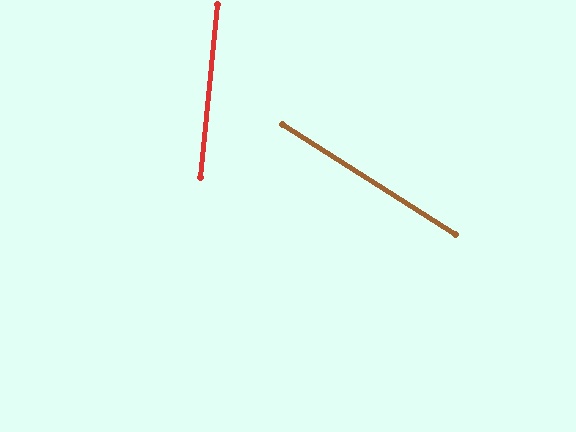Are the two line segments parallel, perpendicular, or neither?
Neither parallel nor perpendicular — they differ by about 63°.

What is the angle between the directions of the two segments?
Approximately 63 degrees.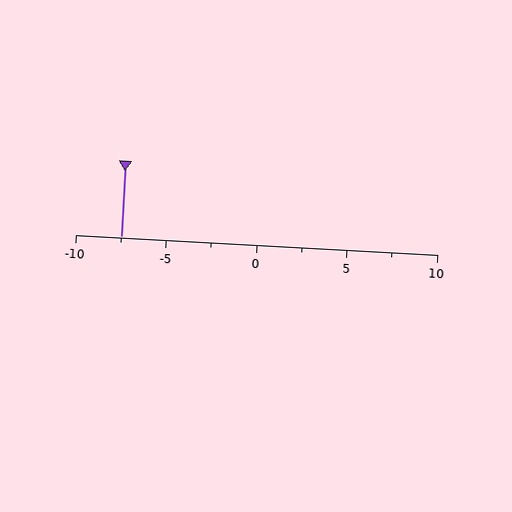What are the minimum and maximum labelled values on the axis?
The axis runs from -10 to 10.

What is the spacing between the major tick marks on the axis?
The major ticks are spaced 5 apart.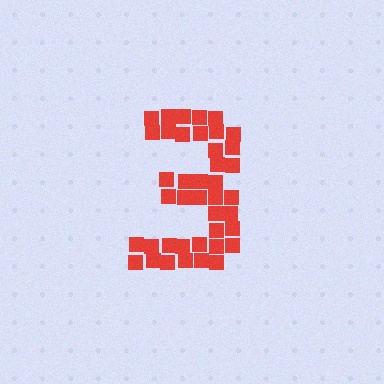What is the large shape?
The large shape is the digit 3.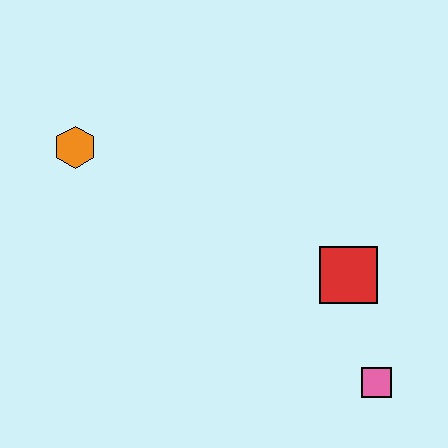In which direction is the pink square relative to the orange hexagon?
The pink square is to the right of the orange hexagon.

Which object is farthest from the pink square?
The orange hexagon is farthest from the pink square.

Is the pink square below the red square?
Yes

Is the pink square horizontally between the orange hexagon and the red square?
No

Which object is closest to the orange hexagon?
The red square is closest to the orange hexagon.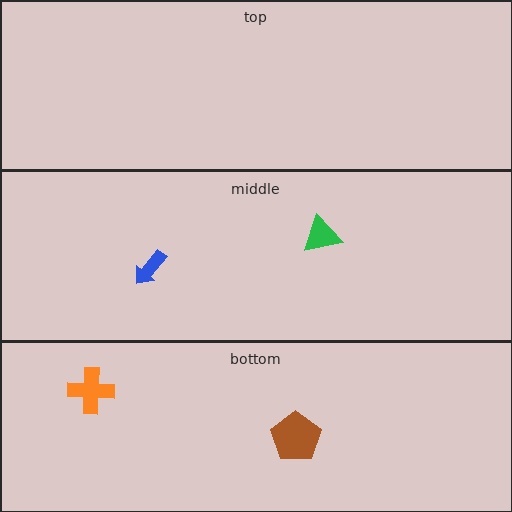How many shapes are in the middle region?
2.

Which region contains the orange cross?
The bottom region.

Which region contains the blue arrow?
The middle region.